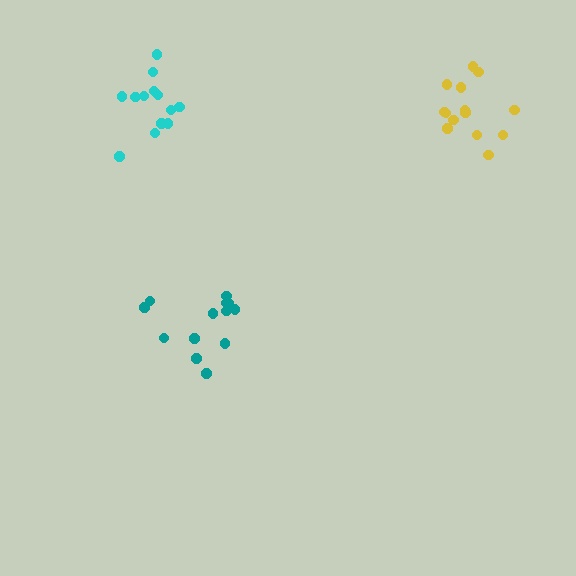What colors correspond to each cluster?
The clusters are colored: teal, cyan, yellow.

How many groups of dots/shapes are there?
There are 3 groups.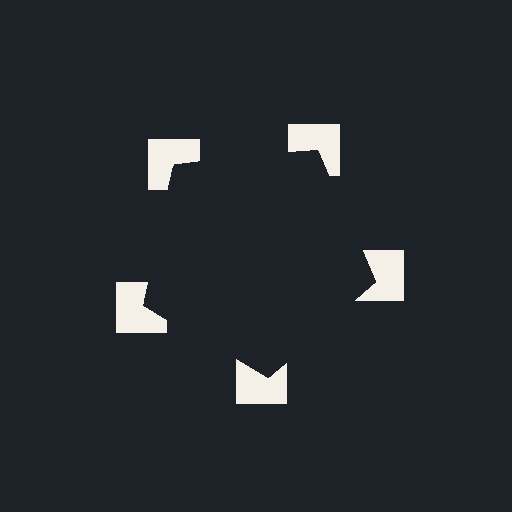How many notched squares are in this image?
There are 5 — one at each vertex of the illusory pentagon.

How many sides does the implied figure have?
5 sides.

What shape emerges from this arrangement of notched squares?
An illusory pentagon — its edges are inferred from the aligned wedge cuts in the notched squares, not physically drawn.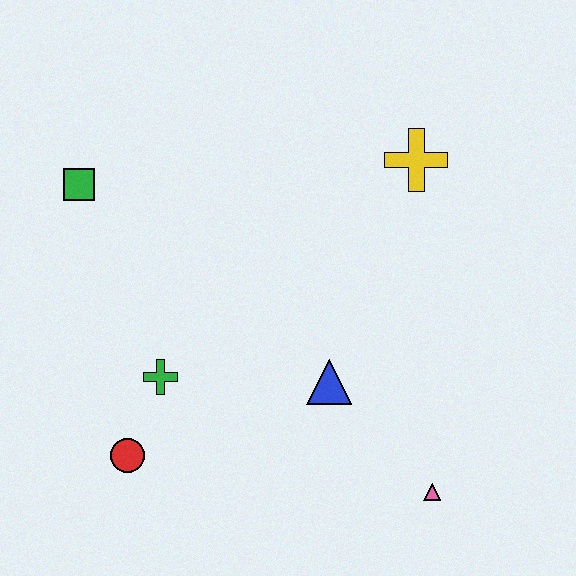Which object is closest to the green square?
The green cross is closest to the green square.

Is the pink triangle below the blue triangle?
Yes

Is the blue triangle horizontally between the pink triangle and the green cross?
Yes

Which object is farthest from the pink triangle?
The green square is farthest from the pink triangle.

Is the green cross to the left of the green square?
No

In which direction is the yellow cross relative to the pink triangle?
The yellow cross is above the pink triangle.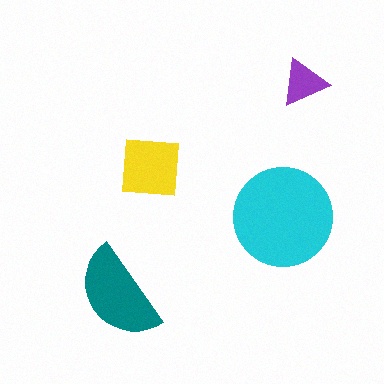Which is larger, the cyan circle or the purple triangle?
The cyan circle.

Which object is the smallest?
The purple triangle.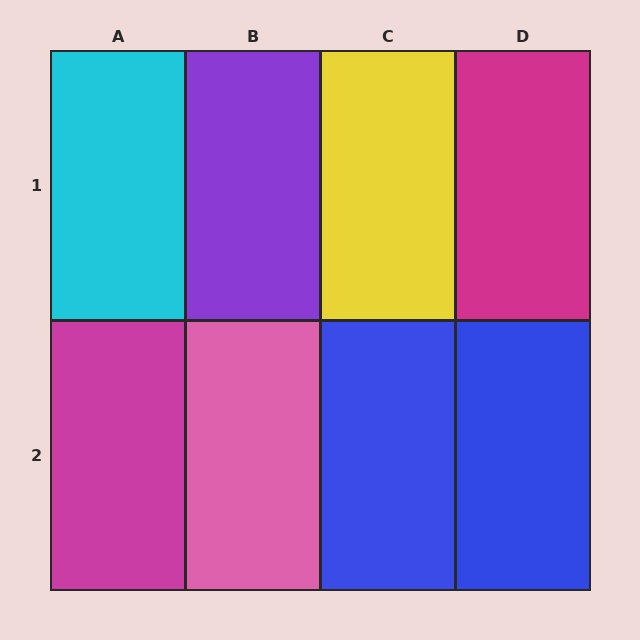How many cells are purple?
1 cell is purple.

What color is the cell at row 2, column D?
Blue.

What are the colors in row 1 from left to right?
Cyan, purple, yellow, magenta.